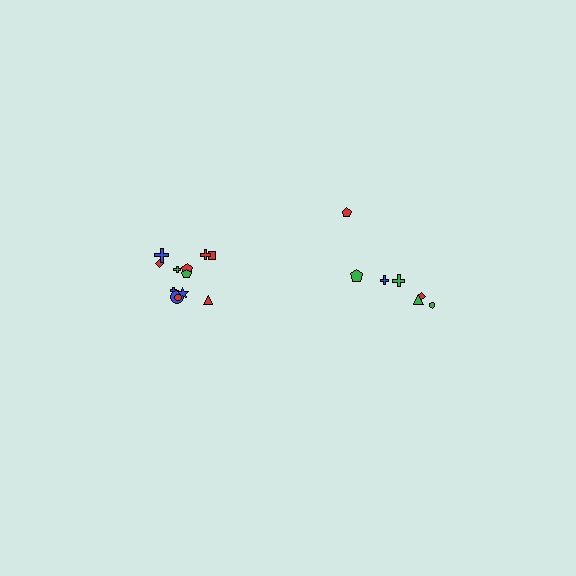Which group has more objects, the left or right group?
The left group.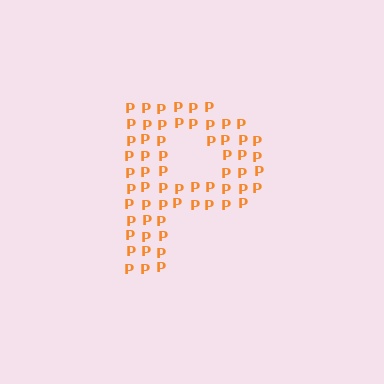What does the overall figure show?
The overall figure shows the letter P.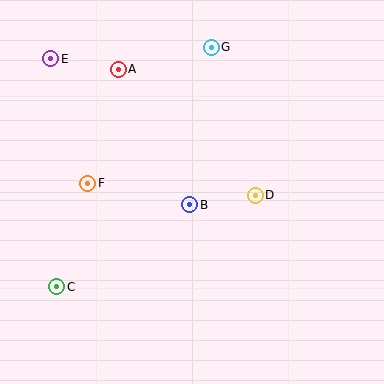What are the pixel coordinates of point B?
Point B is at (190, 205).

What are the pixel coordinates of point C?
Point C is at (57, 287).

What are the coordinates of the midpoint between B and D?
The midpoint between B and D is at (223, 200).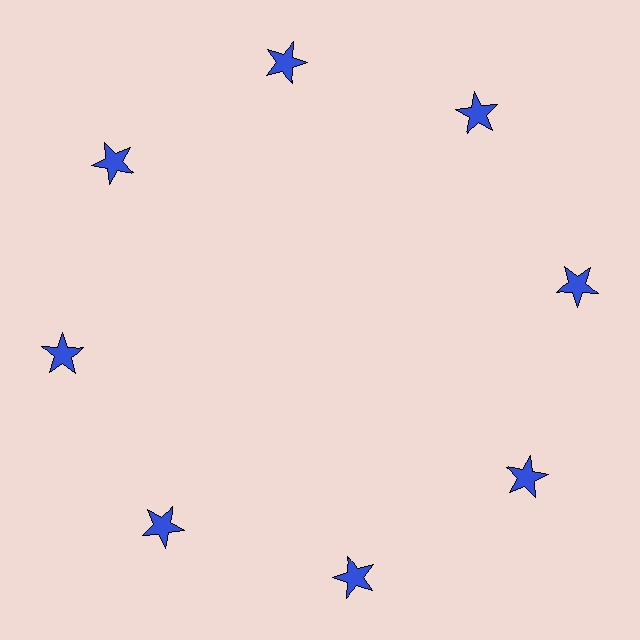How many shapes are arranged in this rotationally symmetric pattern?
There are 8 shapes, arranged in 8 groups of 1.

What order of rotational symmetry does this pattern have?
This pattern has 8-fold rotational symmetry.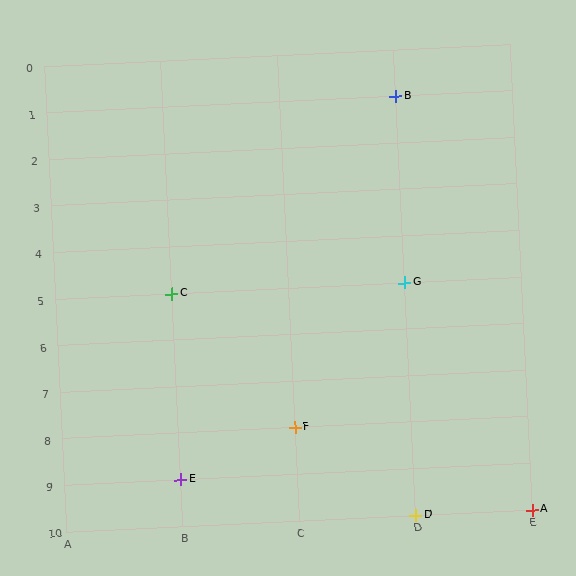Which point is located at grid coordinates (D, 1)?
Point B is at (D, 1).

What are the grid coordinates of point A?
Point A is at grid coordinates (E, 10).